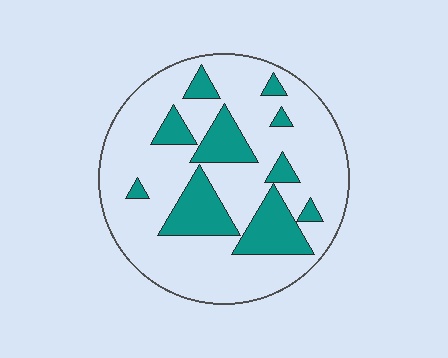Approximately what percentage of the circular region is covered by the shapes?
Approximately 25%.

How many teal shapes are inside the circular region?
10.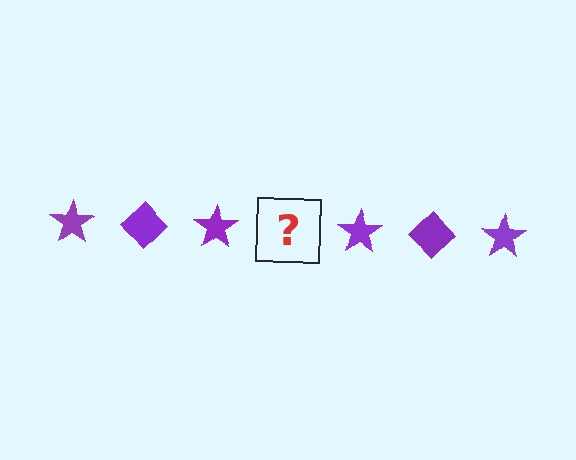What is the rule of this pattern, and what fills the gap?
The rule is that the pattern cycles through star, diamond shapes in purple. The gap should be filled with a purple diamond.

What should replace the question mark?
The question mark should be replaced with a purple diamond.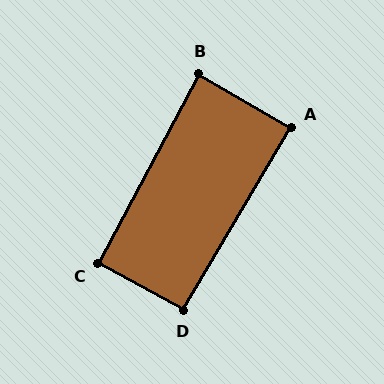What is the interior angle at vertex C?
Approximately 90 degrees (approximately right).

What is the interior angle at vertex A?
Approximately 90 degrees (approximately right).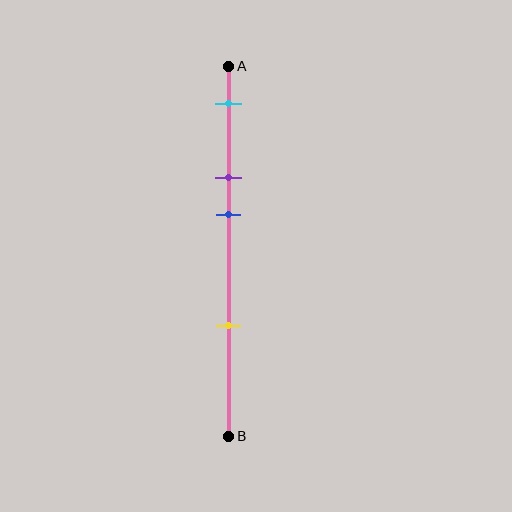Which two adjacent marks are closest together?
The purple and blue marks are the closest adjacent pair.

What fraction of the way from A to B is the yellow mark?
The yellow mark is approximately 70% (0.7) of the way from A to B.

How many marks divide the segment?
There are 4 marks dividing the segment.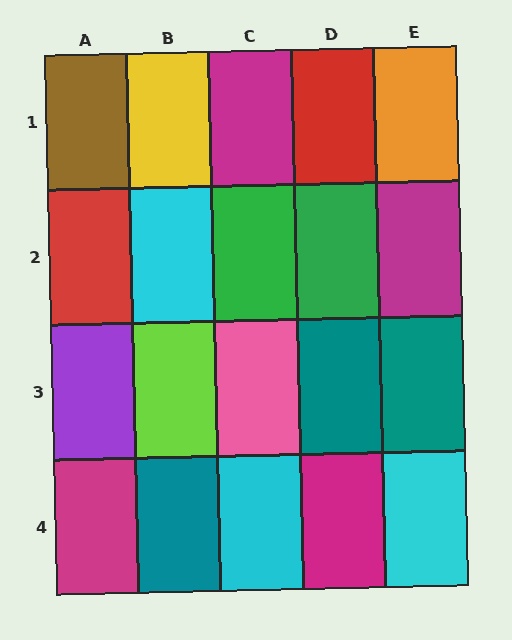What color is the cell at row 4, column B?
Teal.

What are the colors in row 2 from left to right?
Red, cyan, green, green, magenta.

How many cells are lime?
1 cell is lime.